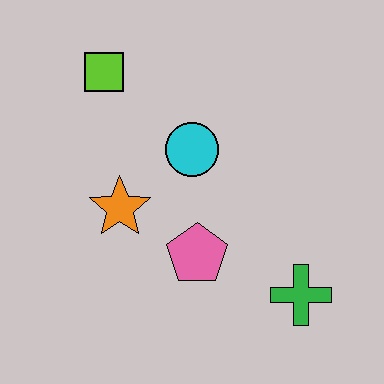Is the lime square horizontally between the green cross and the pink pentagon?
No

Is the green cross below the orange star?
Yes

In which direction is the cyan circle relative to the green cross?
The cyan circle is above the green cross.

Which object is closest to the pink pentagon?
The orange star is closest to the pink pentagon.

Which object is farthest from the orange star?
The green cross is farthest from the orange star.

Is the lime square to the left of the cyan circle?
Yes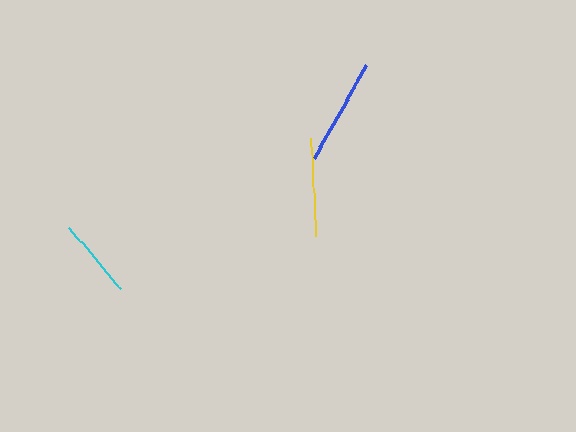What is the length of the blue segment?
The blue segment is approximately 107 pixels long.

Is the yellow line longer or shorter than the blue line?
The blue line is longer than the yellow line.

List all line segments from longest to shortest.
From longest to shortest: blue, yellow, cyan.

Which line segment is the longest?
The blue line is the longest at approximately 107 pixels.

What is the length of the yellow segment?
The yellow segment is approximately 98 pixels long.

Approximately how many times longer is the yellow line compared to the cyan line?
The yellow line is approximately 1.2 times the length of the cyan line.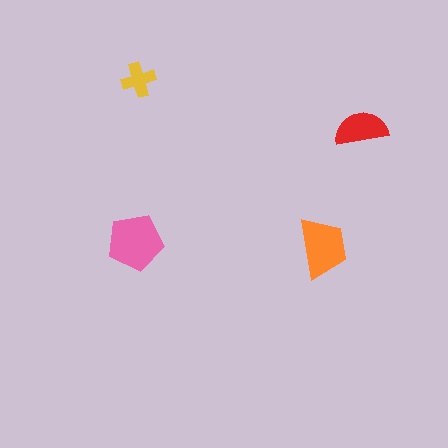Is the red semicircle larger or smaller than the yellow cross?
Larger.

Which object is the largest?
The pink pentagon.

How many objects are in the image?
There are 4 objects in the image.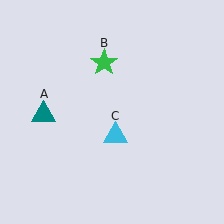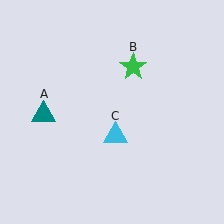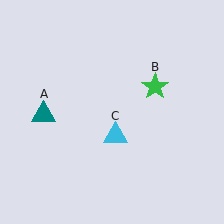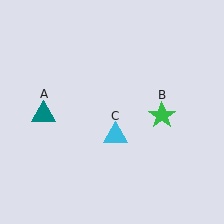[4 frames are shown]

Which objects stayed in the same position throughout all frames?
Teal triangle (object A) and cyan triangle (object C) remained stationary.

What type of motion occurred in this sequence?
The green star (object B) rotated clockwise around the center of the scene.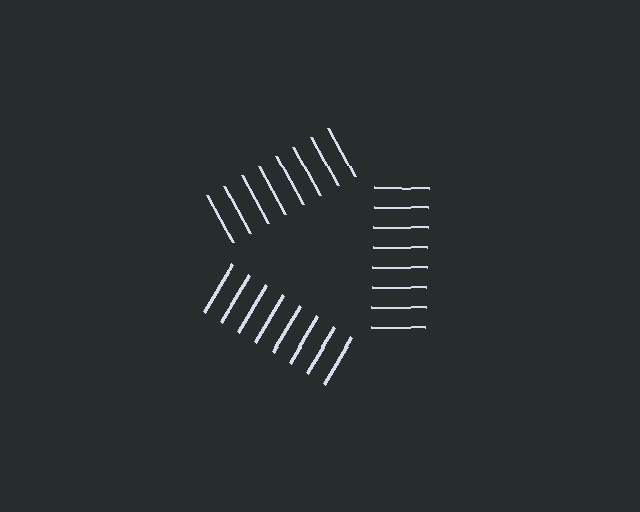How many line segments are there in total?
24 — 8 along each of the 3 edges.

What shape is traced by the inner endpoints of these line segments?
An illusory triangle — the line segments terminate on its edges but no continuous stroke is drawn.